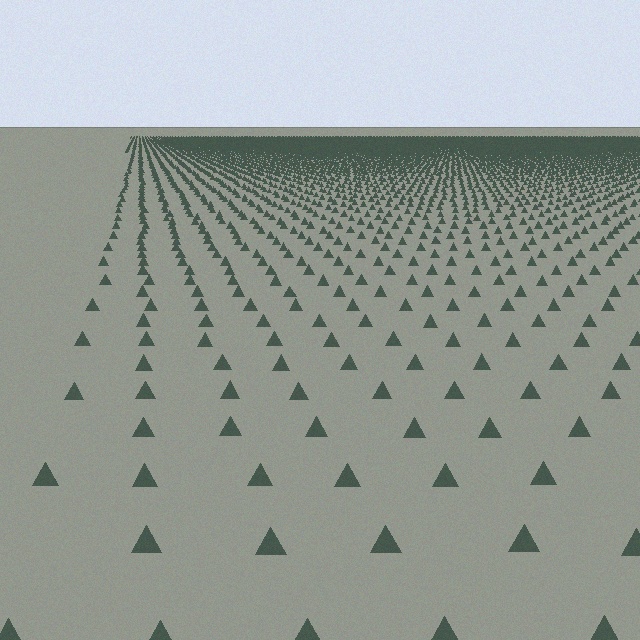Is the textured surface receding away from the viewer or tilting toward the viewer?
The surface is receding away from the viewer. Texture elements get smaller and denser toward the top.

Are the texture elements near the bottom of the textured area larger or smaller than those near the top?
Larger. Near the bottom, elements are closer to the viewer and appear at a bigger on-screen size.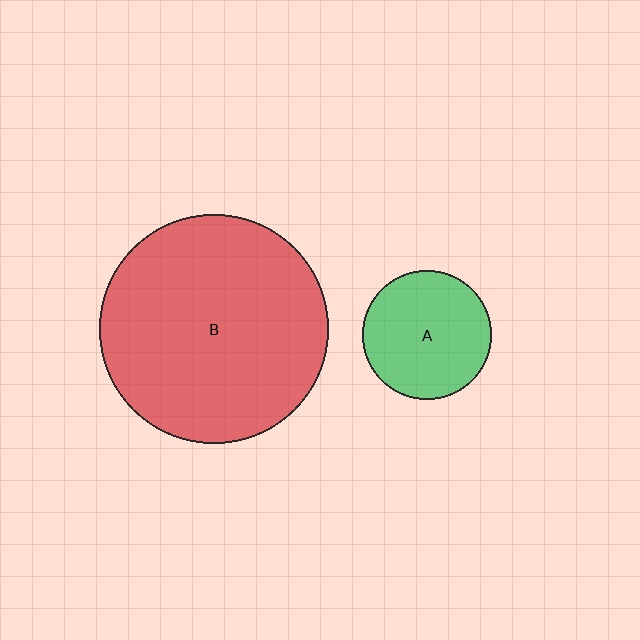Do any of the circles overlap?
No, none of the circles overlap.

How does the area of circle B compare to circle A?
Approximately 3.2 times.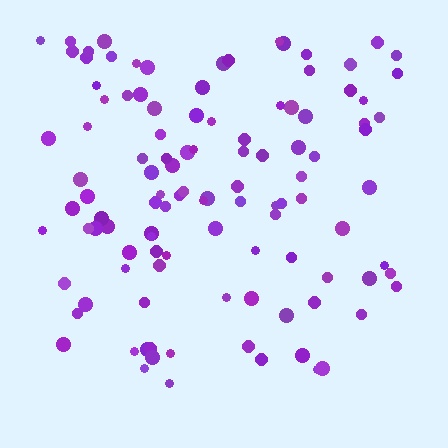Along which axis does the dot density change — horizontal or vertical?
Vertical.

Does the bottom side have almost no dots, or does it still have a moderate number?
Still a moderate number, just noticeably fewer than the top.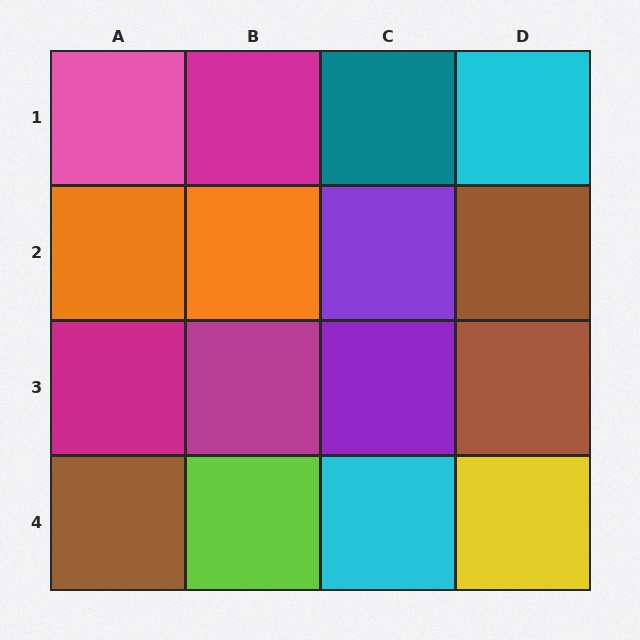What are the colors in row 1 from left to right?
Pink, magenta, teal, cyan.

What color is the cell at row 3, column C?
Purple.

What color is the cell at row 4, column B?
Lime.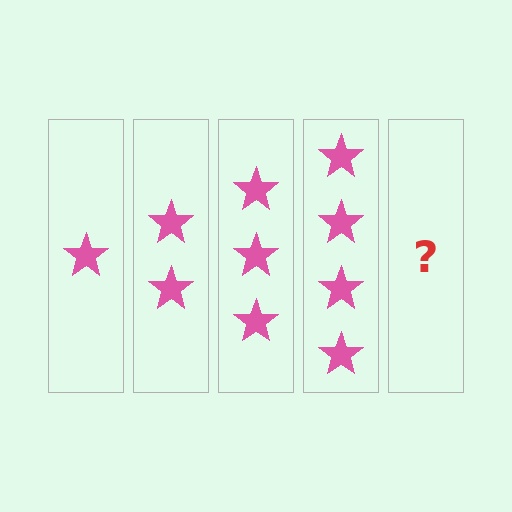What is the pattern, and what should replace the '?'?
The pattern is that each step adds one more star. The '?' should be 5 stars.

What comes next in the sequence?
The next element should be 5 stars.